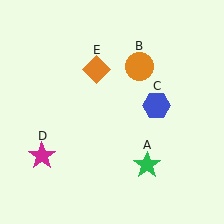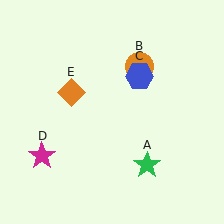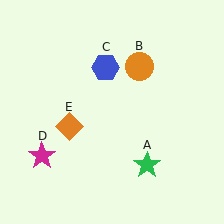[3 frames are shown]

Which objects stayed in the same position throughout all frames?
Green star (object A) and orange circle (object B) and magenta star (object D) remained stationary.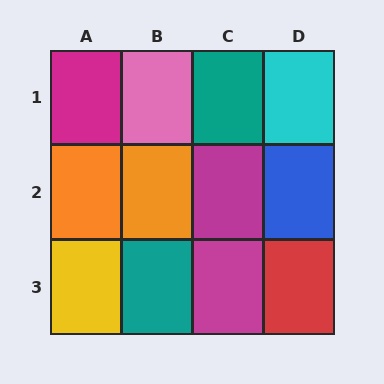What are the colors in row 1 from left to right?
Magenta, pink, teal, cyan.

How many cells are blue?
1 cell is blue.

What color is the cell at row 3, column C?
Magenta.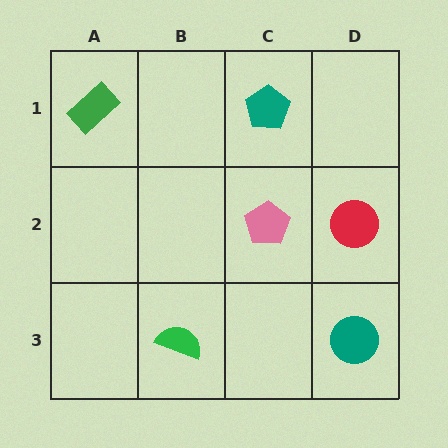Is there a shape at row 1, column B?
No, that cell is empty.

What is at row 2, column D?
A red circle.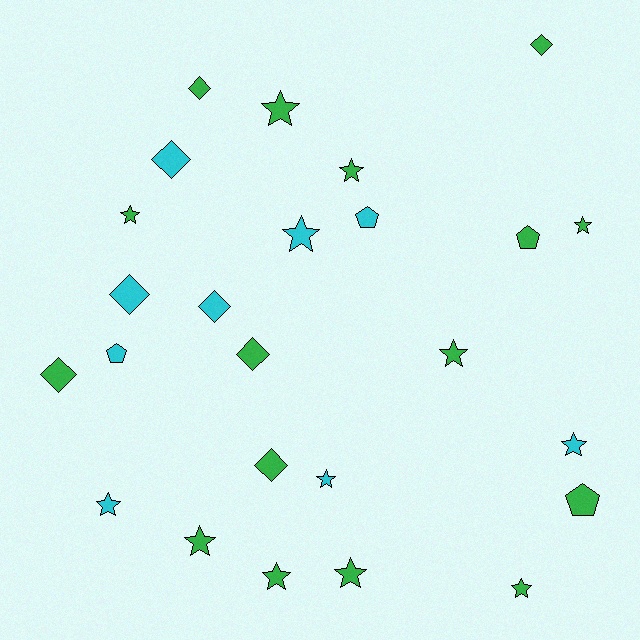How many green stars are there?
There are 9 green stars.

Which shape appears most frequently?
Star, with 13 objects.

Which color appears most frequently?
Green, with 16 objects.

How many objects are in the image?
There are 25 objects.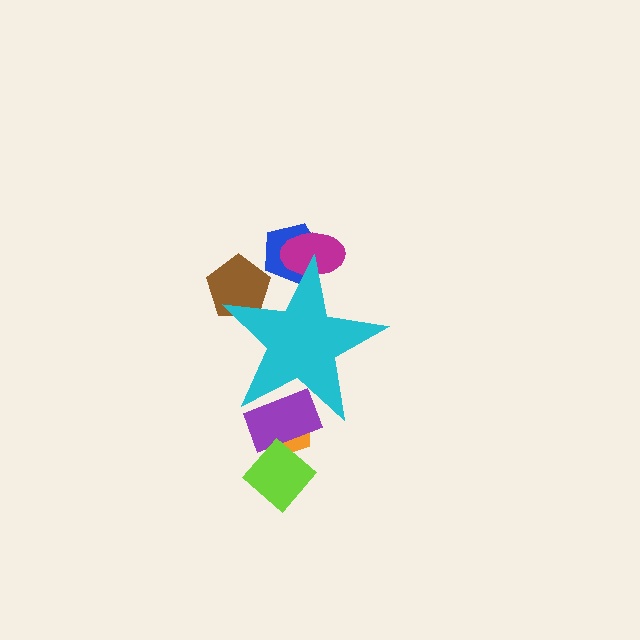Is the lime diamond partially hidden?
No, the lime diamond is fully visible.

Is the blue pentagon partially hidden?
Yes, the blue pentagon is partially hidden behind the cyan star.